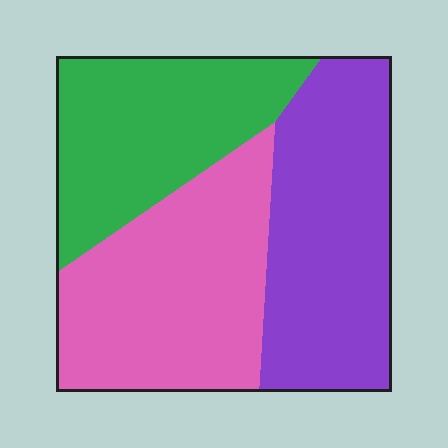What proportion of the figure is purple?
Purple covers 35% of the figure.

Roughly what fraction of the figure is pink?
Pink covers around 35% of the figure.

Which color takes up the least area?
Green, at roughly 30%.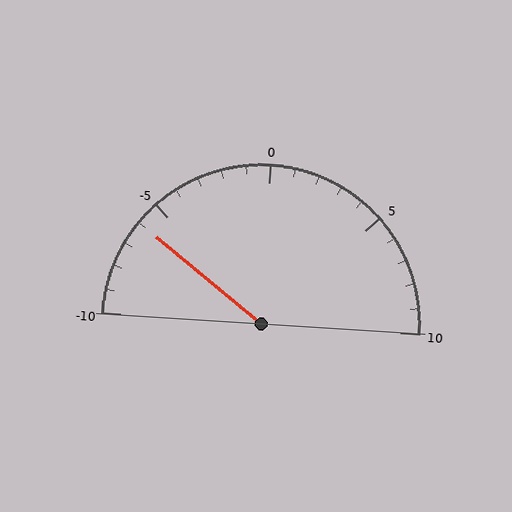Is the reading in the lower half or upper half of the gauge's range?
The reading is in the lower half of the range (-10 to 10).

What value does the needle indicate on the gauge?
The needle indicates approximately -6.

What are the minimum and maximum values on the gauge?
The gauge ranges from -10 to 10.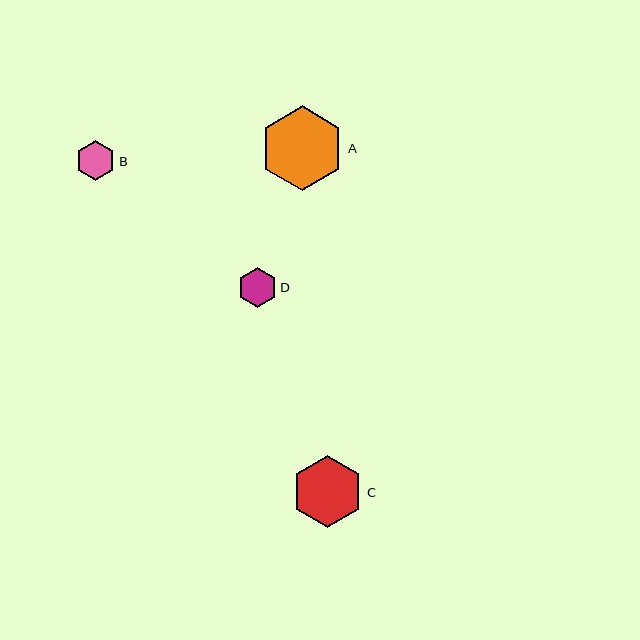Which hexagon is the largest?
Hexagon A is the largest with a size of approximately 85 pixels.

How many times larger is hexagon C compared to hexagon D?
Hexagon C is approximately 1.8 times the size of hexagon D.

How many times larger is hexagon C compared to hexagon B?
Hexagon C is approximately 1.8 times the size of hexagon B.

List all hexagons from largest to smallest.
From largest to smallest: A, C, B, D.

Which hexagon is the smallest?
Hexagon D is the smallest with a size of approximately 39 pixels.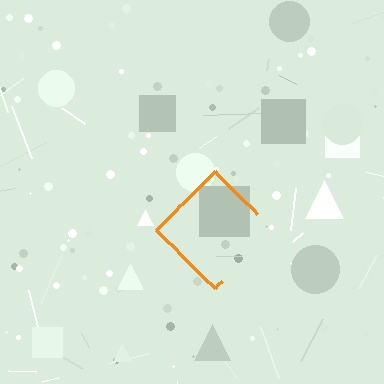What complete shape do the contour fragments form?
The contour fragments form a diamond.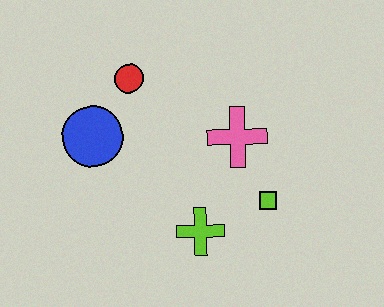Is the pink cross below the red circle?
Yes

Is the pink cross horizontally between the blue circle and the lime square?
Yes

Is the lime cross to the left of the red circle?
No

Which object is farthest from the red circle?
The lime square is farthest from the red circle.